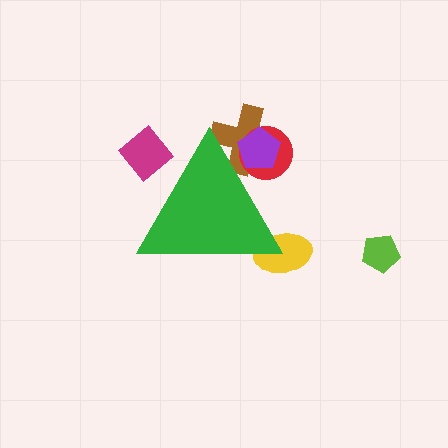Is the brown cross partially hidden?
Yes, the brown cross is partially hidden behind the green triangle.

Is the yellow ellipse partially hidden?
Yes, the yellow ellipse is partially hidden behind the green triangle.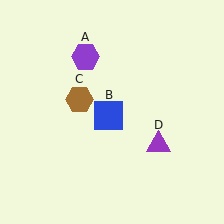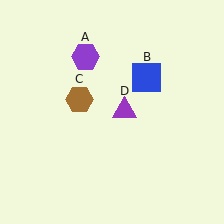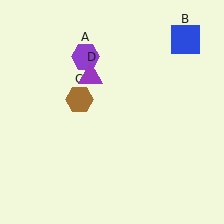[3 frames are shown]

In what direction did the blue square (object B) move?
The blue square (object B) moved up and to the right.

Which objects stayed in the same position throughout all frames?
Purple hexagon (object A) and brown hexagon (object C) remained stationary.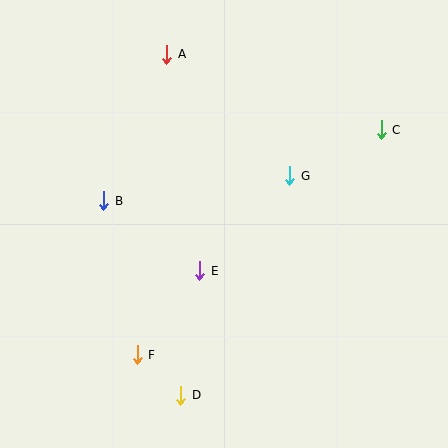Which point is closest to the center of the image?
Point E at (200, 271) is closest to the center.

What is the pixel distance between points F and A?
The distance between F and A is 302 pixels.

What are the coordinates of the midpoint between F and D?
The midpoint between F and D is at (159, 375).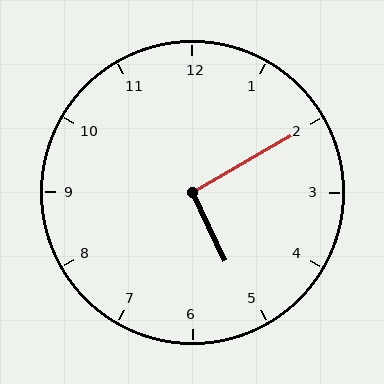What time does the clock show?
5:10.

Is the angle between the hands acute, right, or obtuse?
It is right.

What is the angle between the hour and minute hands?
Approximately 95 degrees.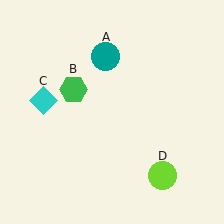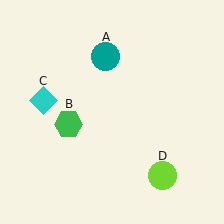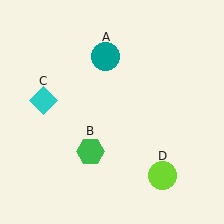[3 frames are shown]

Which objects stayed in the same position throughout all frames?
Teal circle (object A) and cyan diamond (object C) and lime circle (object D) remained stationary.